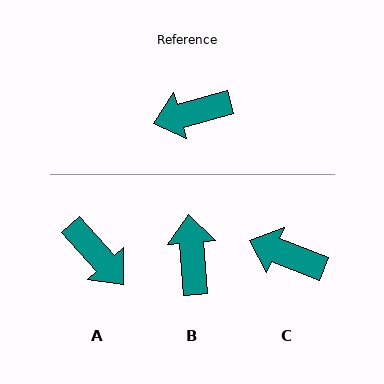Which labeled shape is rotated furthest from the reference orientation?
A, about 116 degrees away.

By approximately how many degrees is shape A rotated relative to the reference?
Approximately 116 degrees counter-clockwise.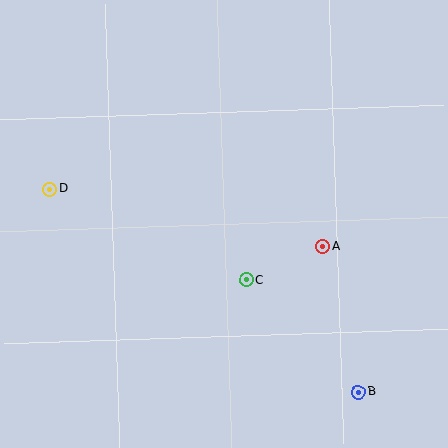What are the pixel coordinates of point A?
Point A is at (322, 247).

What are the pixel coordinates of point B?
Point B is at (358, 392).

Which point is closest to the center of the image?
Point C at (246, 280) is closest to the center.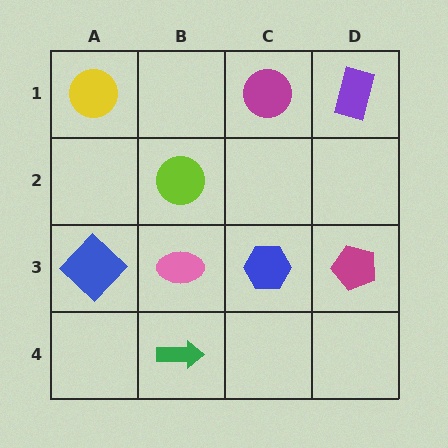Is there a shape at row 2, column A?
No, that cell is empty.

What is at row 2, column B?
A lime circle.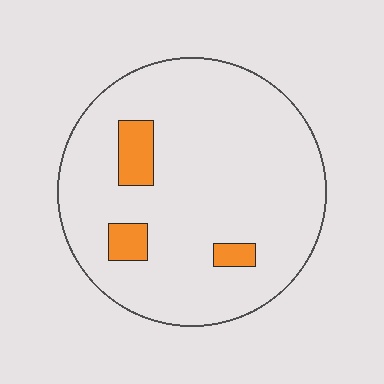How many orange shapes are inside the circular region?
3.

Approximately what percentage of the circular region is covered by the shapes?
Approximately 10%.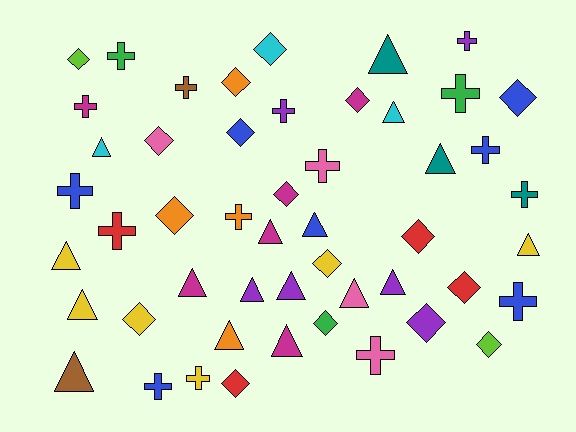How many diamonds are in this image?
There are 17 diamonds.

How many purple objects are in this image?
There are 6 purple objects.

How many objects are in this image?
There are 50 objects.